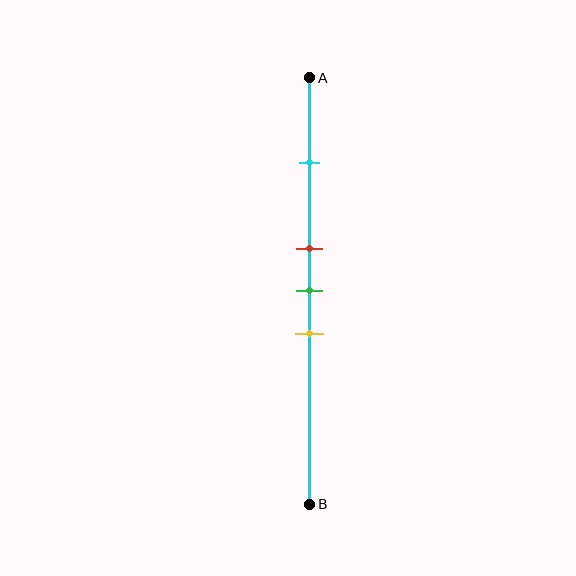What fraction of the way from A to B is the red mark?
The red mark is approximately 40% (0.4) of the way from A to B.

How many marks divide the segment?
There are 4 marks dividing the segment.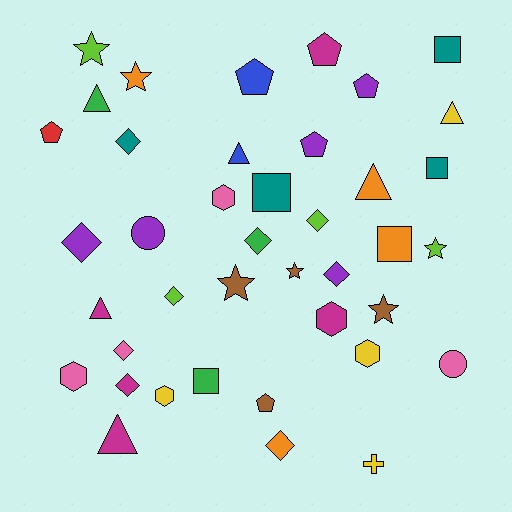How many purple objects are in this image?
There are 5 purple objects.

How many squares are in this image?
There are 5 squares.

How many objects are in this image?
There are 40 objects.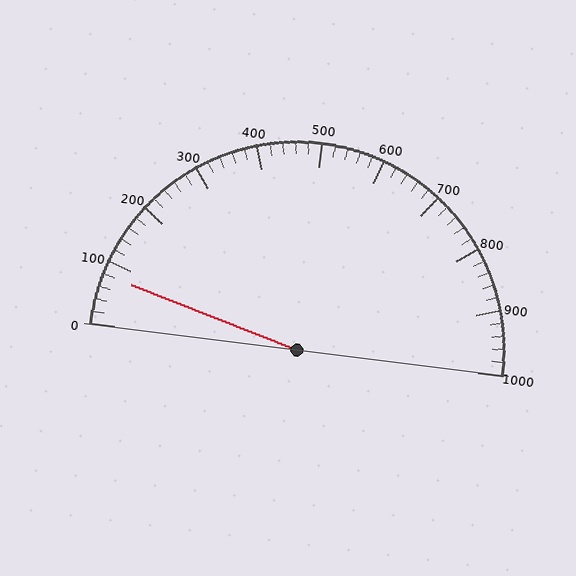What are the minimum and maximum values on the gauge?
The gauge ranges from 0 to 1000.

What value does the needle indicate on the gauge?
The needle indicates approximately 80.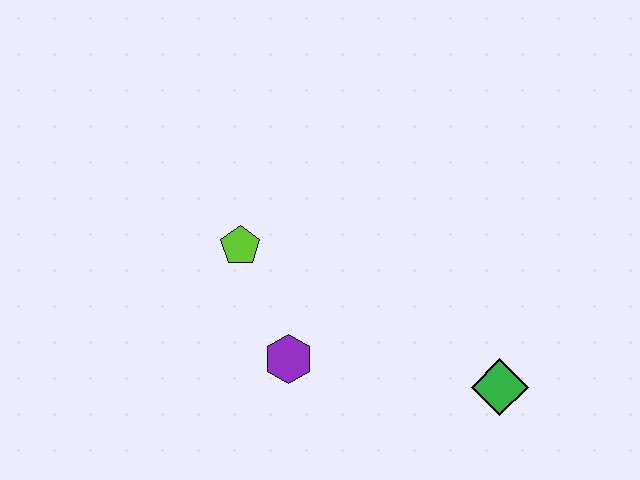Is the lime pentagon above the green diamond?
Yes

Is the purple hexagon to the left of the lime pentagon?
No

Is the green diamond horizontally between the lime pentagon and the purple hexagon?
No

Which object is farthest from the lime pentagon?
The green diamond is farthest from the lime pentagon.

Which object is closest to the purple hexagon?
The lime pentagon is closest to the purple hexagon.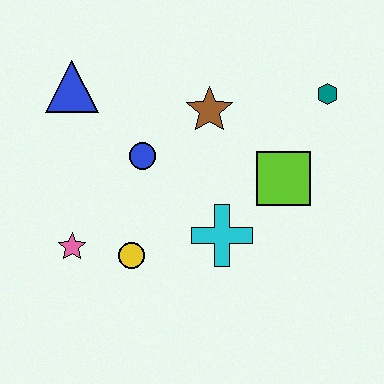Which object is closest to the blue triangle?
The blue circle is closest to the blue triangle.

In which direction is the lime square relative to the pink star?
The lime square is to the right of the pink star.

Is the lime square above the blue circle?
No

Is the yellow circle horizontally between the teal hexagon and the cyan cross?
No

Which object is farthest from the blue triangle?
The teal hexagon is farthest from the blue triangle.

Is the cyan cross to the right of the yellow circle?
Yes